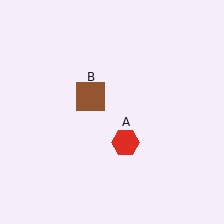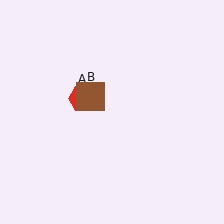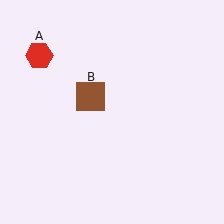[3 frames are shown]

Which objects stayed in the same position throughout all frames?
Brown square (object B) remained stationary.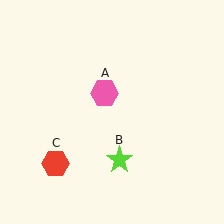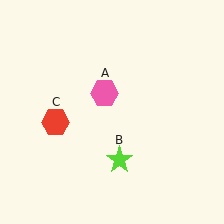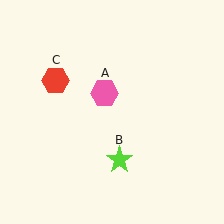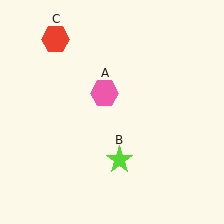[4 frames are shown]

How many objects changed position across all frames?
1 object changed position: red hexagon (object C).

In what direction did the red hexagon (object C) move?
The red hexagon (object C) moved up.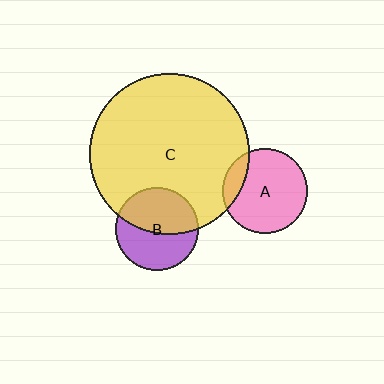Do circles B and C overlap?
Yes.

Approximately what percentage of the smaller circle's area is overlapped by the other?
Approximately 50%.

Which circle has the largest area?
Circle C (yellow).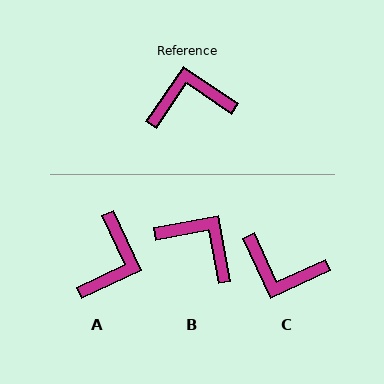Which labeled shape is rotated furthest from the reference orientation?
C, about 149 degrees away.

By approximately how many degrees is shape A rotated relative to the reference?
Approximately 120 degrees clockwise.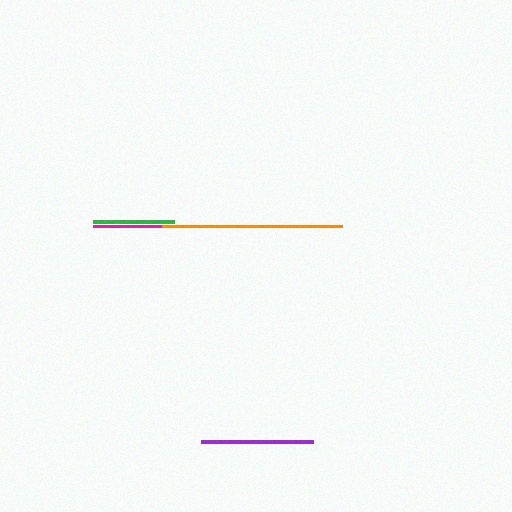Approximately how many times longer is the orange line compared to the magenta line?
The orange line is approximately 2.6 times the length of the magenta line.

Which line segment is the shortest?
The magenta line is the shortest at approximately 69 pixels.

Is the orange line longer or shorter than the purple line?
The orange line is longer than the purple line.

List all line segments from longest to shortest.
From longest to shortest: orange, purple, green, magenta.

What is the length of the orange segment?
The orange segment is approximately 181 pixels long.